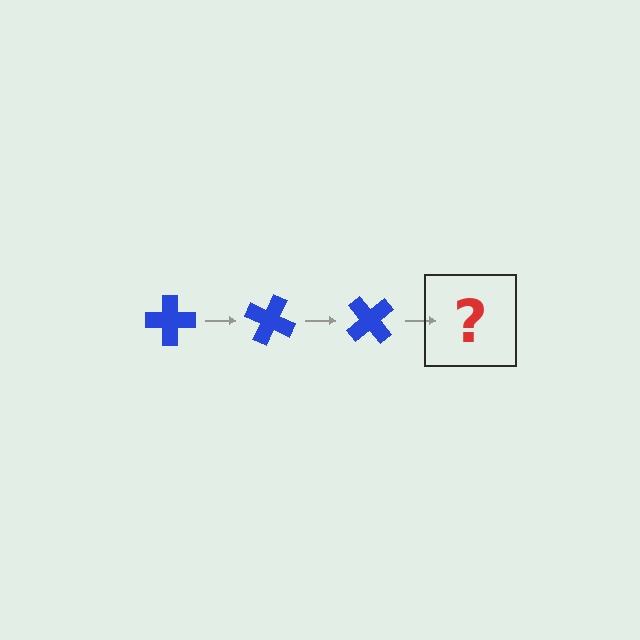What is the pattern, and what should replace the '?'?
The pattern is that the cross rotates 25 degrees each step. The '?' should be a blue cross rotated 75 degrees.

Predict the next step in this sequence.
The next step is a blue cross rotated 75 degrees.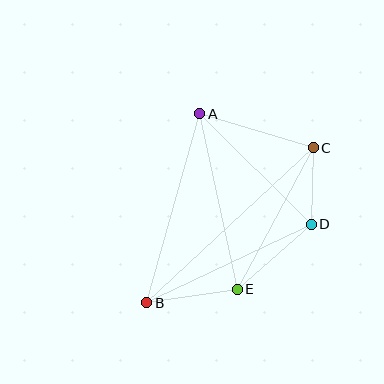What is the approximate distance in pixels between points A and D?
The distance between A and D is approximately 157 pixels.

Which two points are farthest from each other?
Points B and C are farthest from each other.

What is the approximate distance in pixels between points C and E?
The distance between C and E is approximately 161 pixels.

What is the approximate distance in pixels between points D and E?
The distance between D and E is approximately 98 pixels.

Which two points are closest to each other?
Points C and D are closest to each other.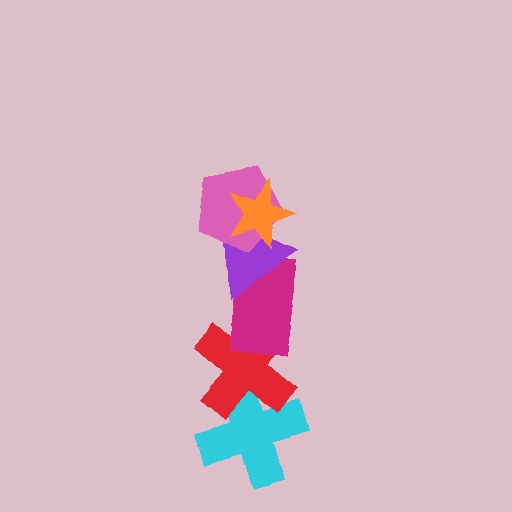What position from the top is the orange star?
The orange star is 1st from the top.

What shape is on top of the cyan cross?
The red cross is on top of the cyan cross.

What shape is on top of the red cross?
The magenta rectangle is on top of the red cross.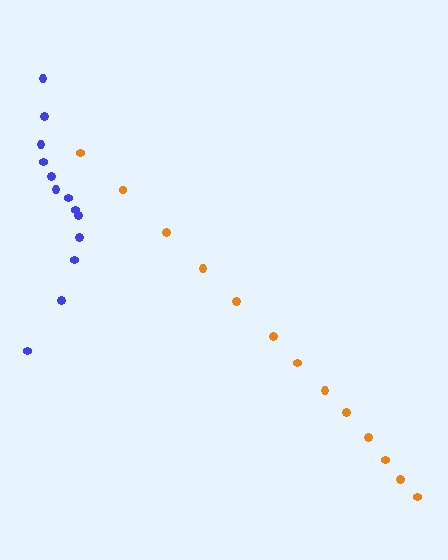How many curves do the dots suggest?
There are 2 distinct paths.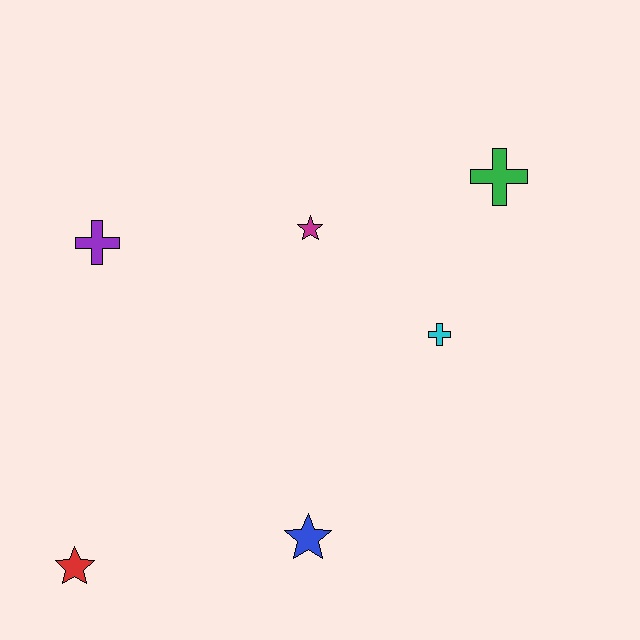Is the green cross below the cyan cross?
No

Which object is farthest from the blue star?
The green cross is farthest from the blue star.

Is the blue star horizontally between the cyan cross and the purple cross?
Yes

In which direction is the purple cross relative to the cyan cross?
The purple cross is to the left of the cyan cross.